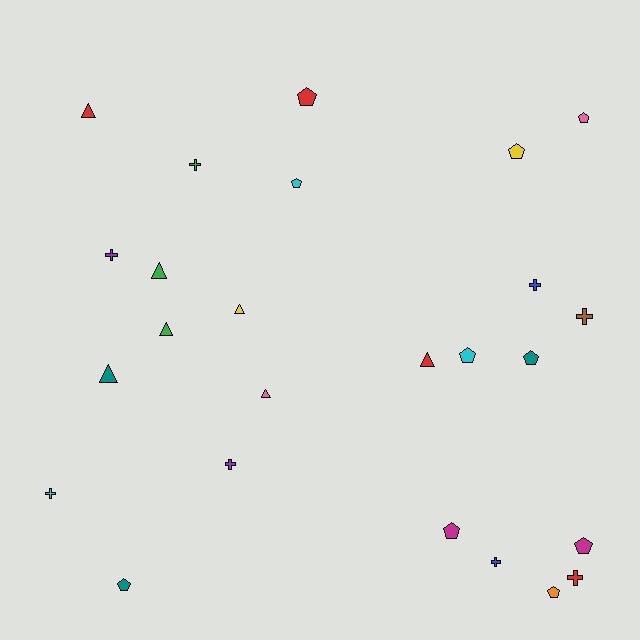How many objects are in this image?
There are 25 objects.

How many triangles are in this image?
There are 7 triangles.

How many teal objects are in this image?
There are 3 teal objects.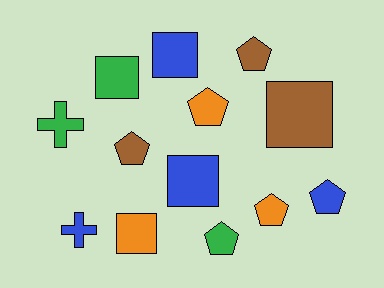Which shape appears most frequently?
Pentagon, with 6 objects.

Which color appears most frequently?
Blue, with 4 objects.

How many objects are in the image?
There are 13 objects.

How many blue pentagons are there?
There is 1 blue pentagon.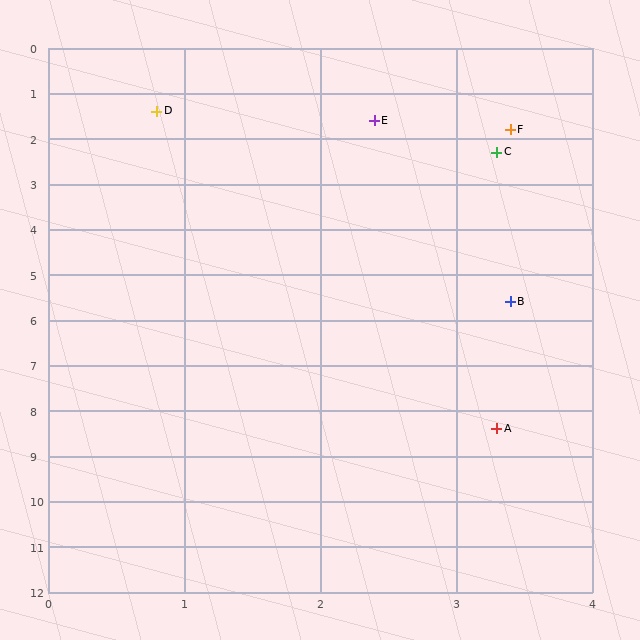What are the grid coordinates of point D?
Point D is at approximately (0.8, 1.4).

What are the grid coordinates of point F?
Point F is at approximately (3.4, 1.8).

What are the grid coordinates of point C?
Point C is at approximately (3.3, 2.3).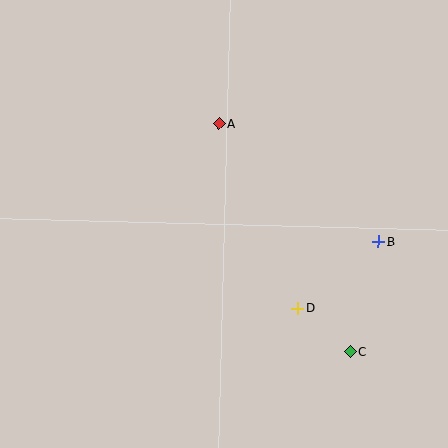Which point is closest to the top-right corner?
Point B is closest to the top-right corner.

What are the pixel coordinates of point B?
Point B is at (378, 242).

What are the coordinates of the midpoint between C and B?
The midpoint between C and B is at (364, 297).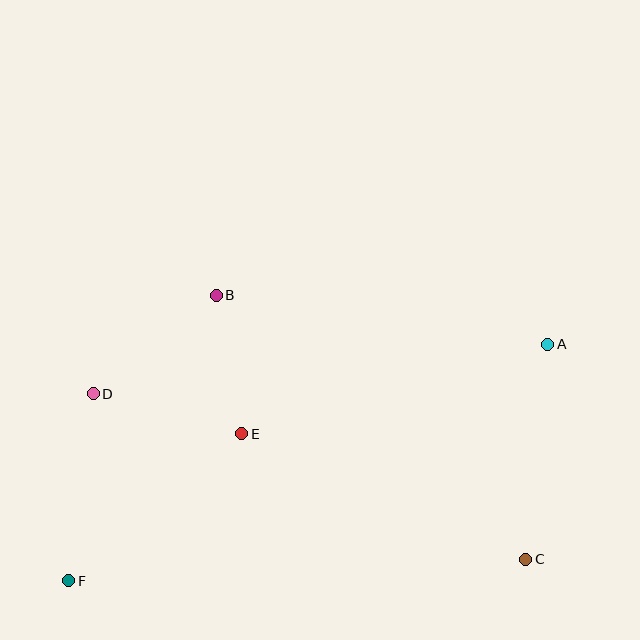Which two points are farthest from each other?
Points A and F are farthest from each other.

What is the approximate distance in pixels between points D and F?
The distance between D and F is approximately 189 pixels.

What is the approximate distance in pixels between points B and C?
The distance between B and C is approximately 407 pixels.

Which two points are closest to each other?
Points B and E are closest to each other.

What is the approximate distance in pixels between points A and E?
The distance between A and E is approximately 318 pixels.